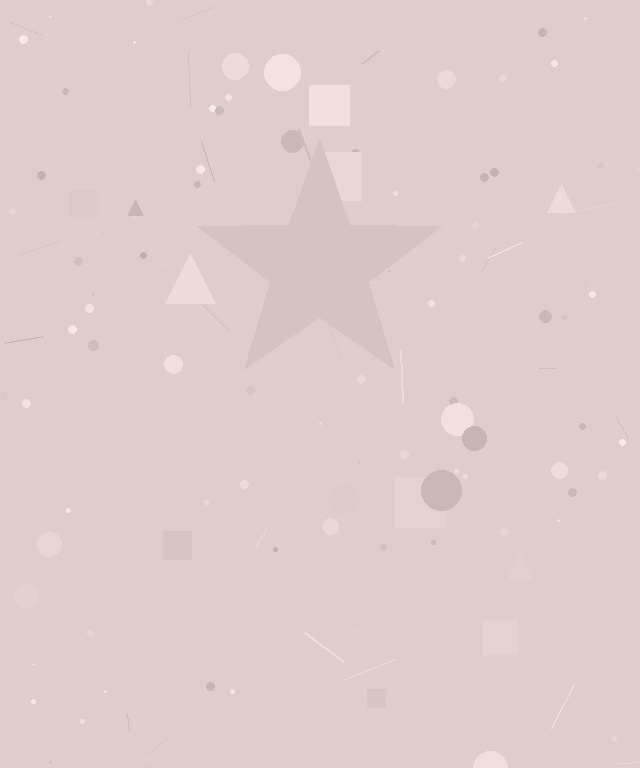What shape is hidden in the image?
A star is hidden in the image.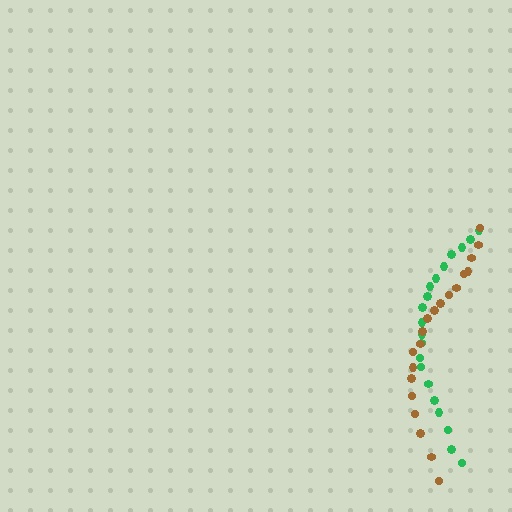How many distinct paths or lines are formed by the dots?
There are 2 distinct paths.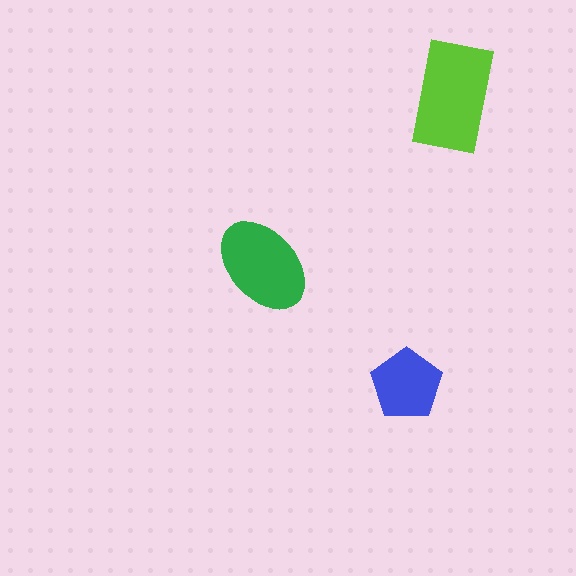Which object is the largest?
The lime rectangle.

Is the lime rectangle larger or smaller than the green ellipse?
Larger.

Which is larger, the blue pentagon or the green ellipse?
The green ellipse.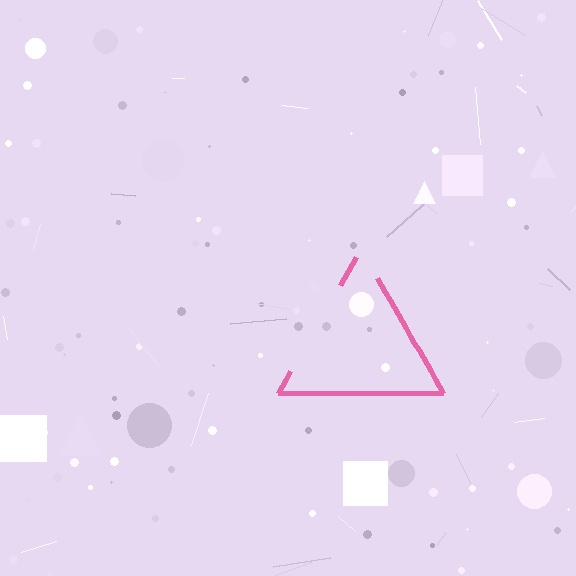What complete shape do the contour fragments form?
The contour fragments form a triangle.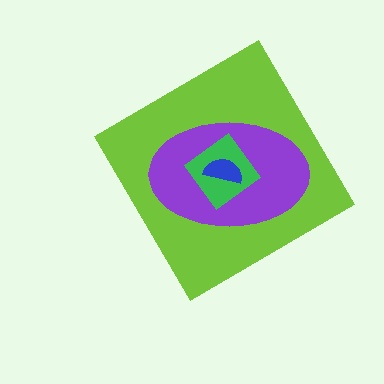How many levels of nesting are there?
4.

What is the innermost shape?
The blue semicircle.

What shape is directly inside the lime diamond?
The purple ellipse.